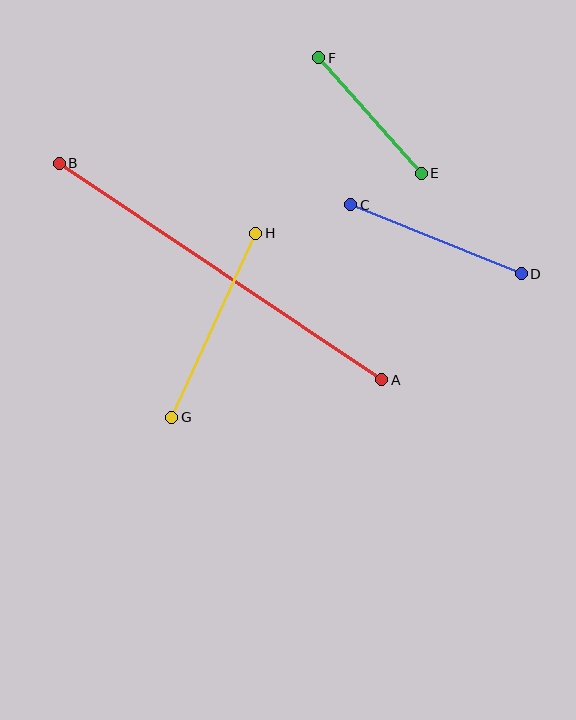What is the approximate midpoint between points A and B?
The midpoint is at approximately (220, 272) pixels.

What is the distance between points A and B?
The distance is approximately 388 pixels.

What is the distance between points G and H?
The distance is approximately 202 pixels.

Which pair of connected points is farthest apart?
Points A and B are farthest apart.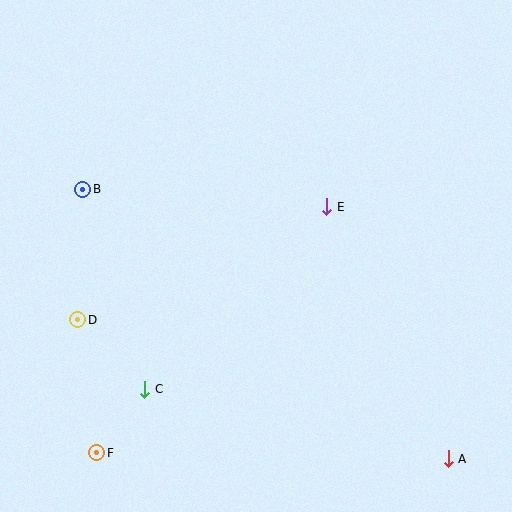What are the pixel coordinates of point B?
Point B is at (83, 189).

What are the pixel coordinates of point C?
Point C is at (145, 389).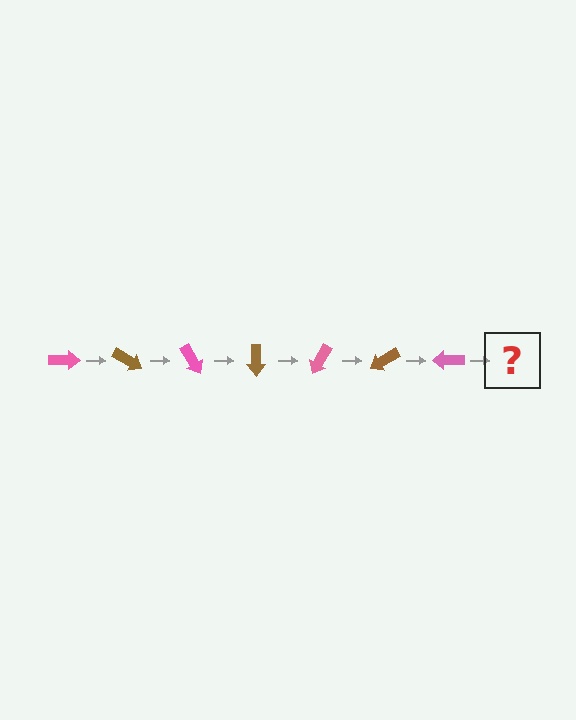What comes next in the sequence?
The next element should be a brown arrow, rotated 210 degrees from the start.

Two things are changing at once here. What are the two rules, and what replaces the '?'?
The two rules are that it rotates 30 degrees each step and the color cycles through pink and brown. The '?' should be a brown arrow, rotated 210 degrees from the start.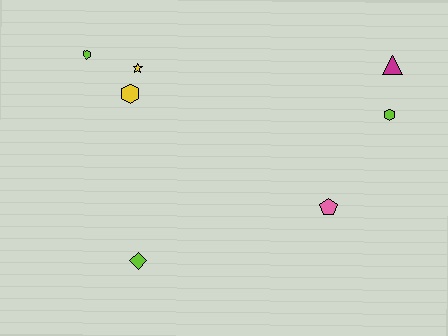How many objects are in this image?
There are 7 objects.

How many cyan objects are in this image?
There are no cyan objects.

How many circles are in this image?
There are no circles.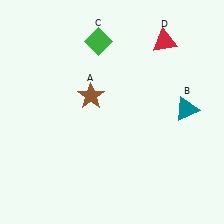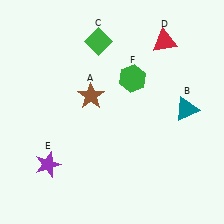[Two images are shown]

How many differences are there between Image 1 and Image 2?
There are 2 differences between the two images.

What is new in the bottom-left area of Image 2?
A purple star (E) was added in the bottom-left area of Image 2.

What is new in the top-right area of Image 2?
A green hexagon (F) was added in the top-right area of Image 2.